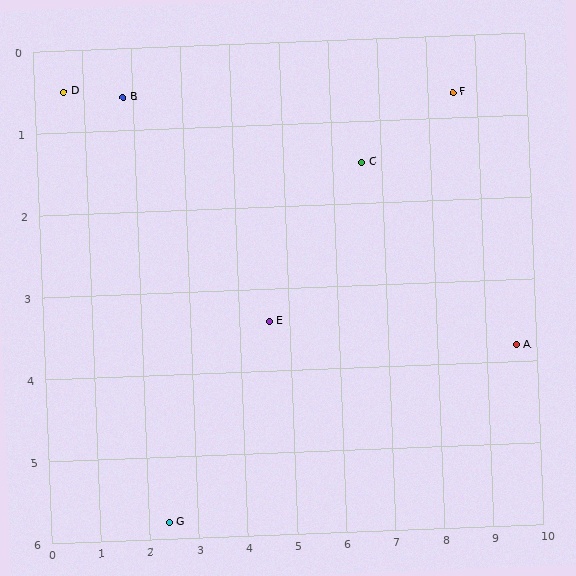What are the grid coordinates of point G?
Point G is at approximately (2.4, 5.8).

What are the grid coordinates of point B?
Point B is at approximately (1.8, 0.6).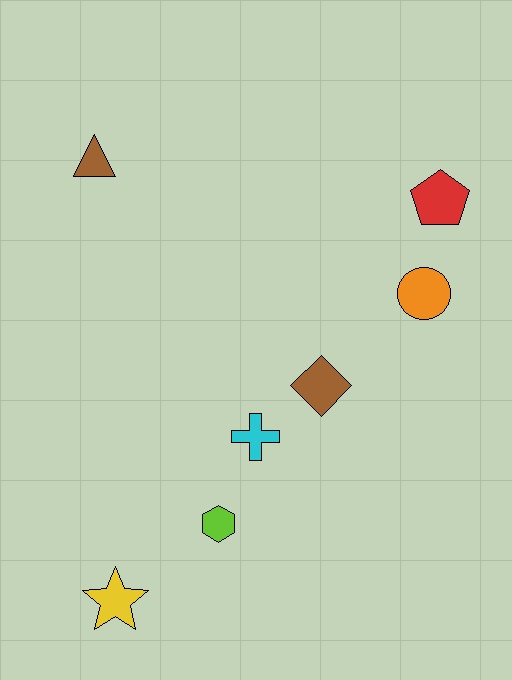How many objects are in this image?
There are 7 objects.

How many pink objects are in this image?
There are no pink objects.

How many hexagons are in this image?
There is 1 hexagon.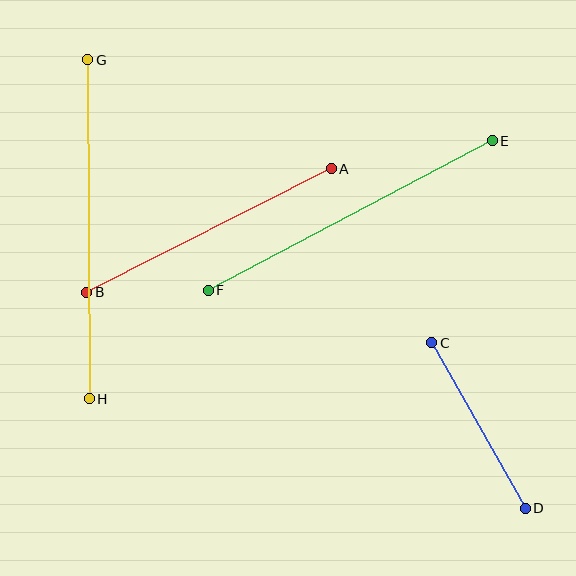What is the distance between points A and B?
The distance is approximately 274 pixels.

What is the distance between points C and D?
The distance is approximately 190 pixels.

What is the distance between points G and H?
The distance is approximately 339 pixels.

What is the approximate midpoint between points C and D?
The midpoint is at approximately (479, 425) pixels.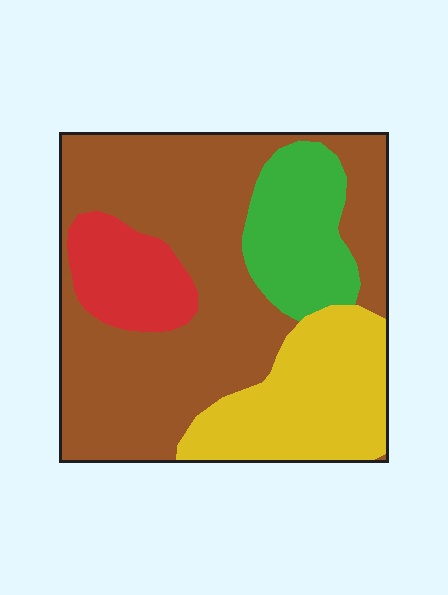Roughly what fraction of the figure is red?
Red takes up less than a quarter of the figure.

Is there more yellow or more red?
Yellow.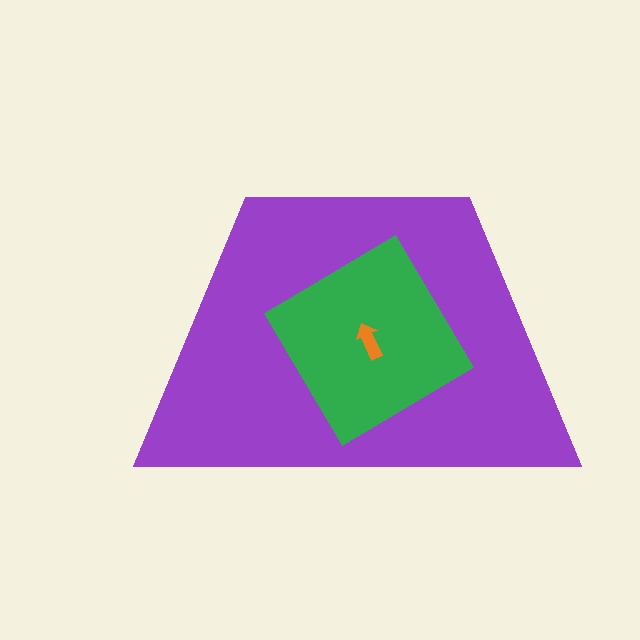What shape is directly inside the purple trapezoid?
The green diamond.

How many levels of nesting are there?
3.